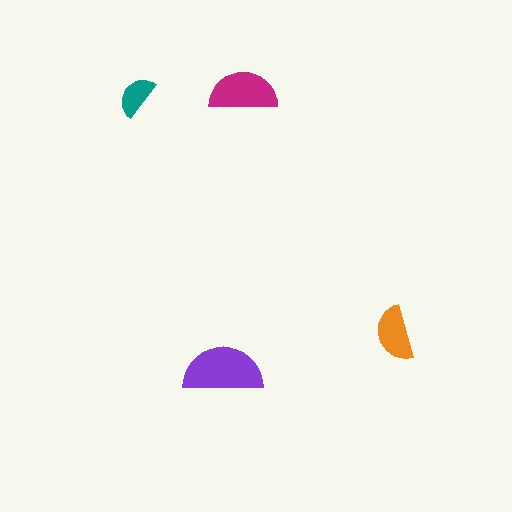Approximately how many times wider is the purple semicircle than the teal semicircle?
About 2 times wider.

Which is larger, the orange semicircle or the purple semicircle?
The purple one.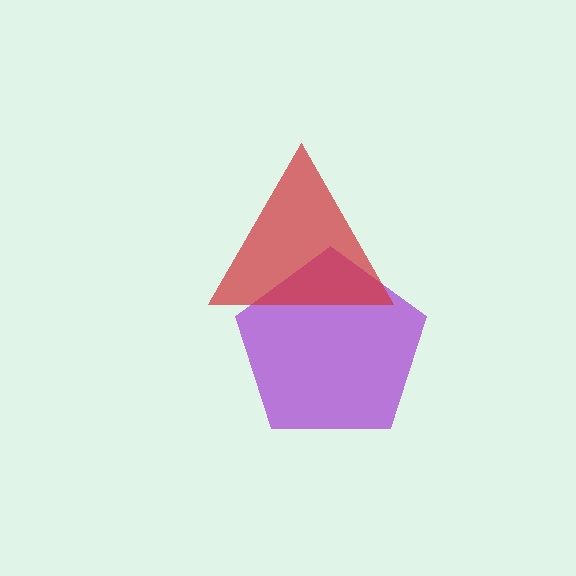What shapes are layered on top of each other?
The layered shapes are: a purple pentagon, a red triangle.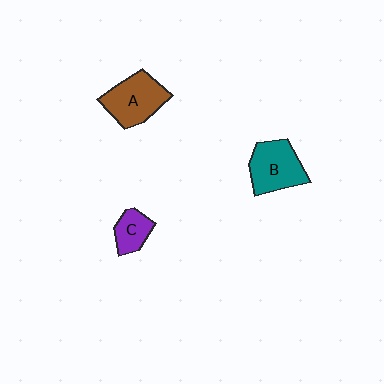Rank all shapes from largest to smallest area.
From largest to smallest: A (brown), B (teal), C (purple).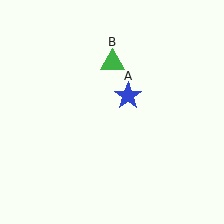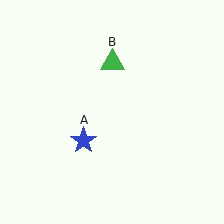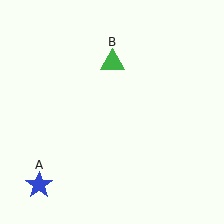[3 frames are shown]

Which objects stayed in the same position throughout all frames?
Green triangle (object B) remained stationary.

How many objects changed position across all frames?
1 object changed position: blue star (object A).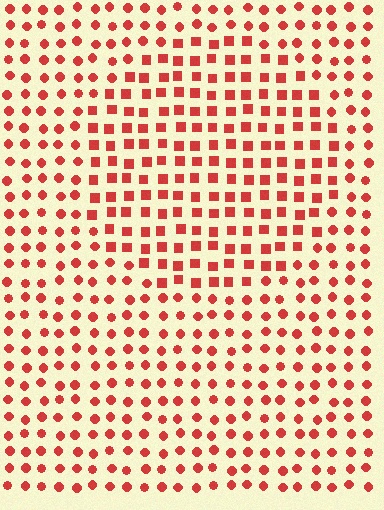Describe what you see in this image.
The image is filled with small red elements arranged in a uniform grid. A circle-shaped region contains squares, while the surrounding area contains circles. The boundary is defined purely by the change in element shape.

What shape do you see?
I see a circle.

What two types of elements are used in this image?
The image uses squares inside the circle region and circles outside it.